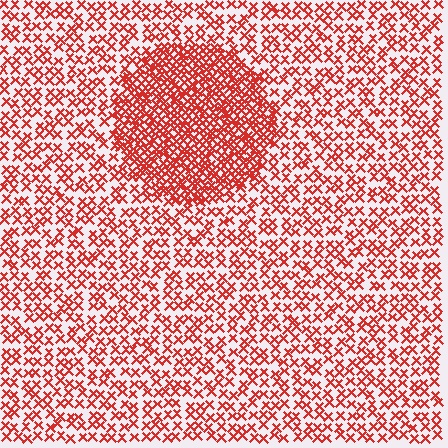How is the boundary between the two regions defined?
The boundary is defined by a change in element density (approximately 2.2x ratio). All elements are the same color, size, and shape.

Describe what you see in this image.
The image contains small red elements arranged at two different densities. A circle-shaped region is visible where the elements are more densely packed than the surrounding area.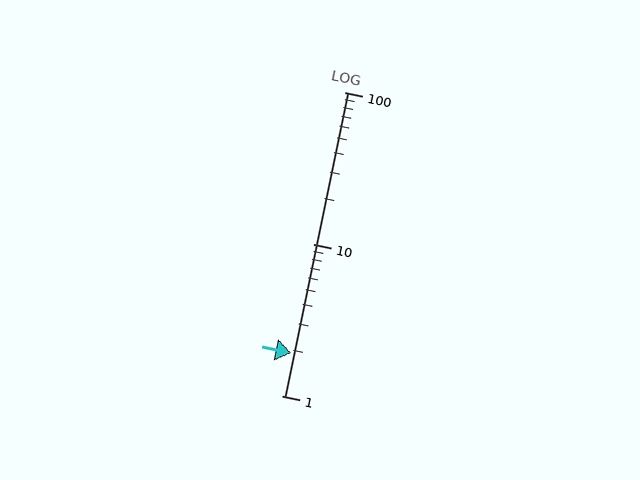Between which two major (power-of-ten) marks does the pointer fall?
The pointer is between 1 and 10.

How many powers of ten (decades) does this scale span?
The scale spans 2 decades, from 1 to 100.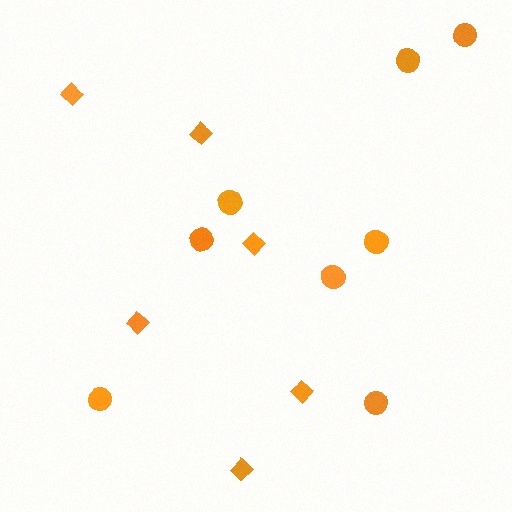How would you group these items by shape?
There are 2 groups: one group of circles (8) and one group of diamonds (6).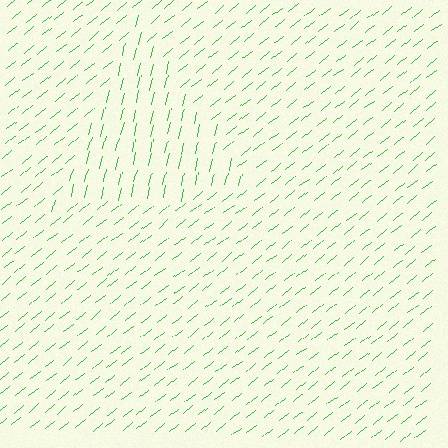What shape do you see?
I see a triangle.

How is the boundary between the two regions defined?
The boundary is defined purely by a change in line orientation (approximately 37 degrees difference). All lines are the same color and thickness.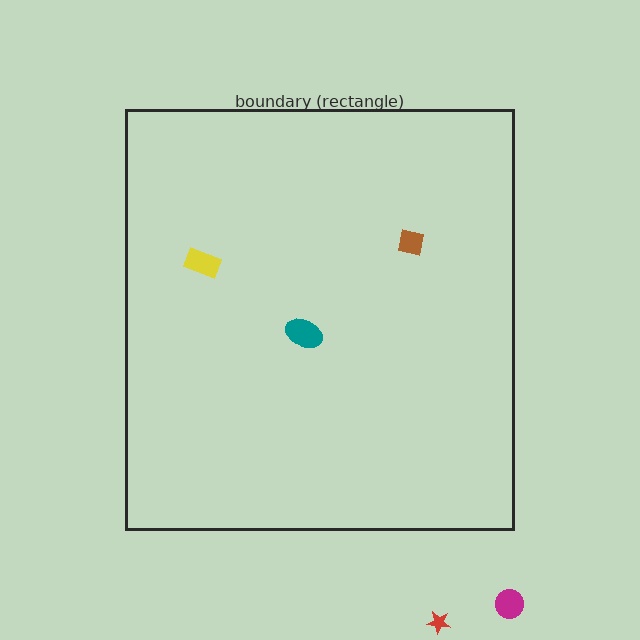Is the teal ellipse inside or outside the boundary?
Inside.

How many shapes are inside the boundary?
3 inside, 2 outside.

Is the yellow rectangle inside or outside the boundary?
Inside.